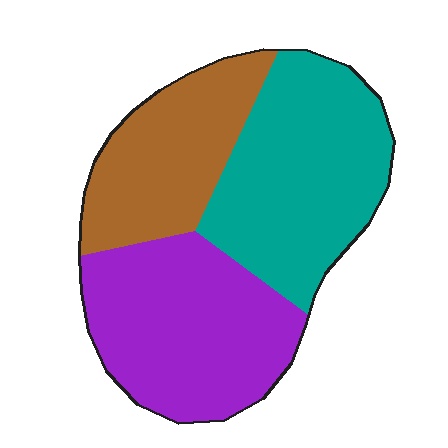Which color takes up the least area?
Brown, at roughly 25%.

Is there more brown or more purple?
Purple.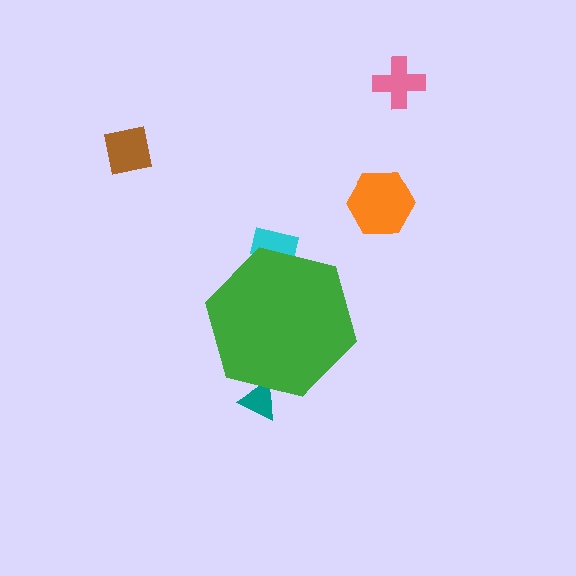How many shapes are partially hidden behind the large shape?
2 shapes are partially hidden.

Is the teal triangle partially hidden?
Yes, the teal triangle is partially hidden behind the green hexagon.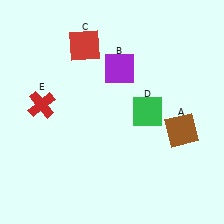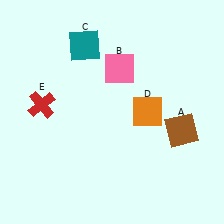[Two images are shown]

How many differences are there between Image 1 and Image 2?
There are 3 differences between the two images.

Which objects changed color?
B changed from purple to pink. C changed from red to teal. D changed from green to orange.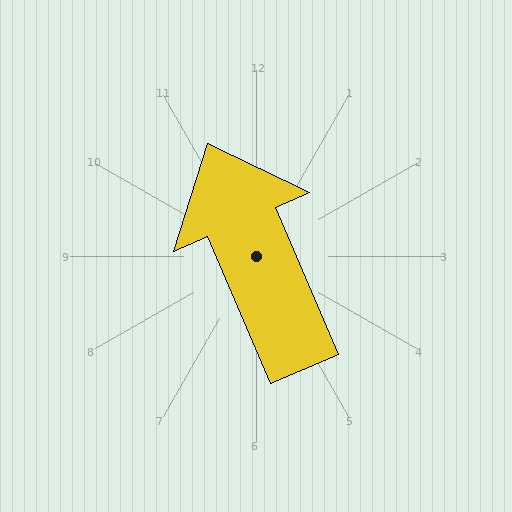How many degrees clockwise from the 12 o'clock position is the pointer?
Approximately 337 degrees.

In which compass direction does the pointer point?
Northwest.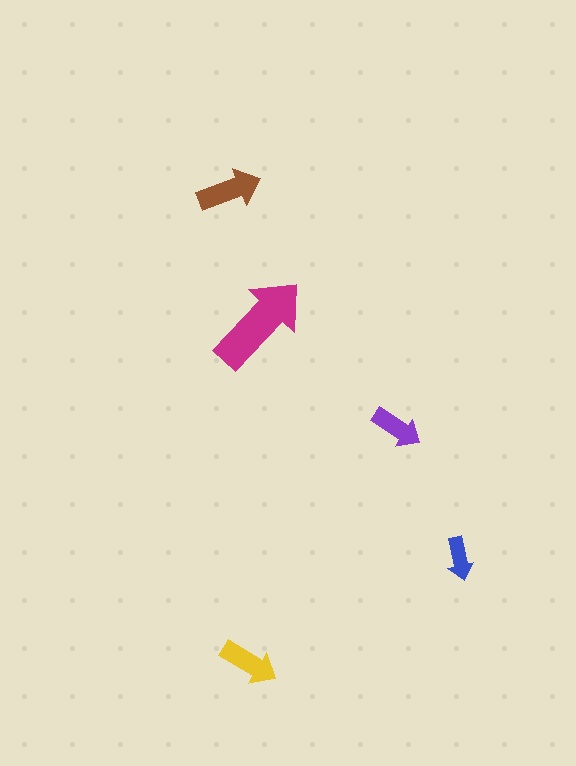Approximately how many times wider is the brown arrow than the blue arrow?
About 1.5 times wider.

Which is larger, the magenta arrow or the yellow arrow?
The magenta one.